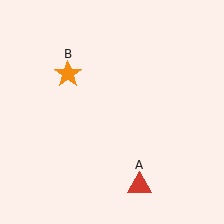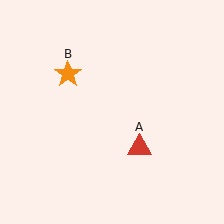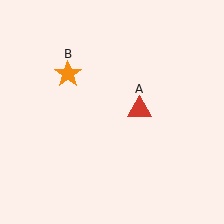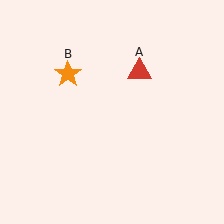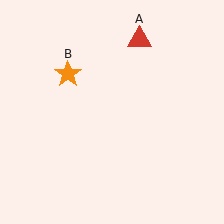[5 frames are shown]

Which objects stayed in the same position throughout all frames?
Orange star (object B) remained stationary.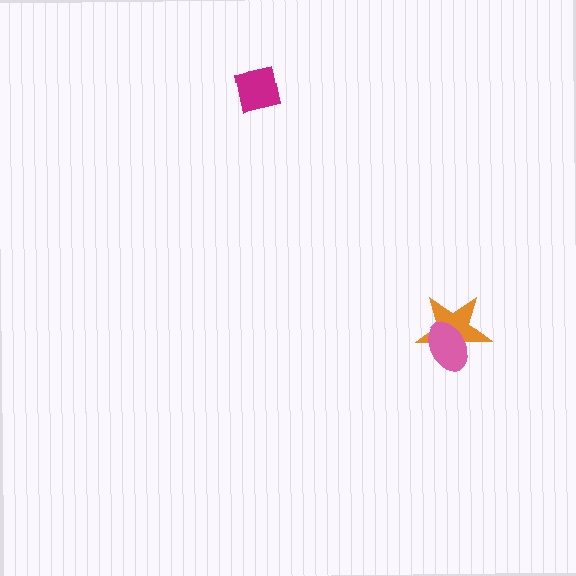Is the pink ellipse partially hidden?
No, no other shape covers it.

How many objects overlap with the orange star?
1 object overlaps with the orange star.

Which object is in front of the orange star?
The pink ellipse is in front of the orange star.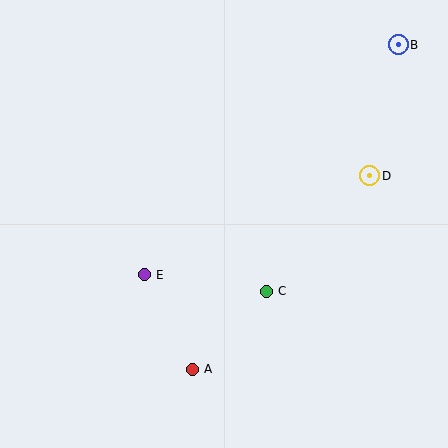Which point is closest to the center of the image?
Point C at (266, 291) is closest to the center.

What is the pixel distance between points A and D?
The distance between A and D is 263 pixels.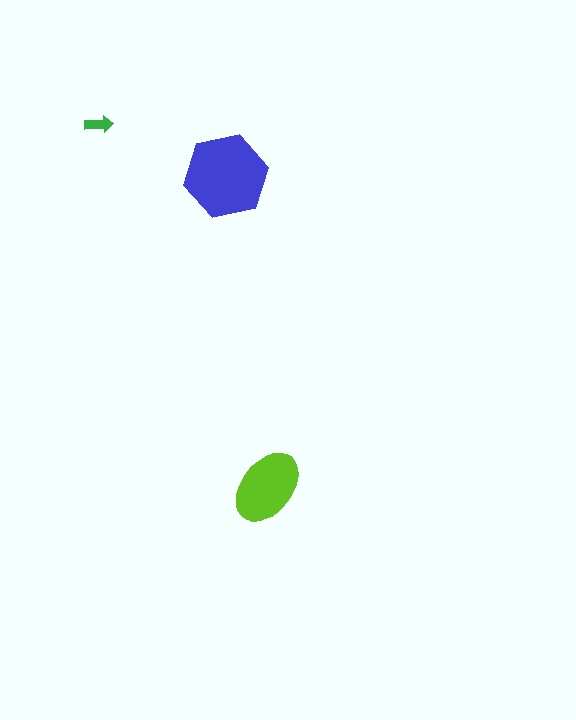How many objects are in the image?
There are 3 objects in the image.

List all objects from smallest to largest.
The green arrow, the lime ellipse, the blue hexagon.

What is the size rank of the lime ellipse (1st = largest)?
2nd.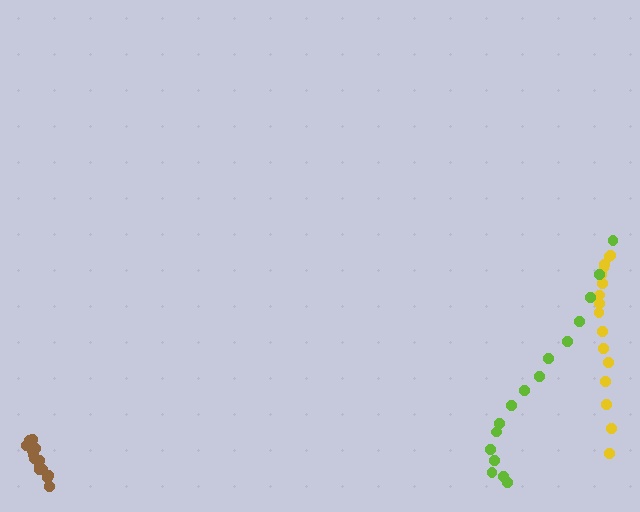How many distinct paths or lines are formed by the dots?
There are 3 distinct paths.